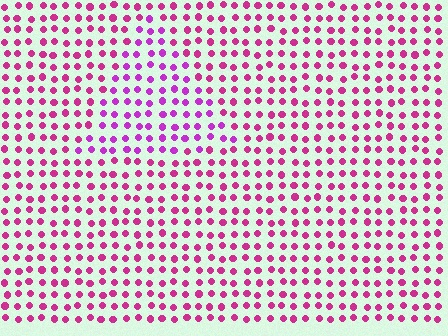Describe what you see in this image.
The image is filled with small magenta elements in a uniform arrangement. A triangle-shaped region is visible where the elements are tinted to a slightly different hue, forming a subtle color boundary.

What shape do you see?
I see a triangle.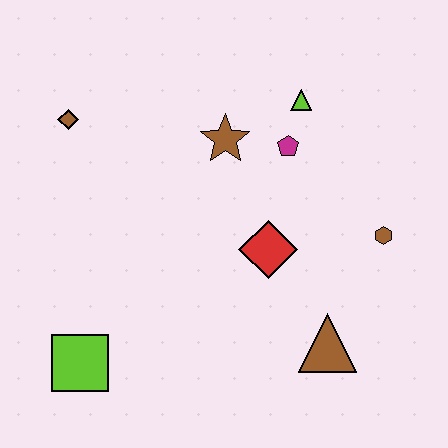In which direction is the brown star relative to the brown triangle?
The brown star is above the brown triangle.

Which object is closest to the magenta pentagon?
The lime triangle is closest to the magenta pentagon.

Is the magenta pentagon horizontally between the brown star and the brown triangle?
Yes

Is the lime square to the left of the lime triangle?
Yes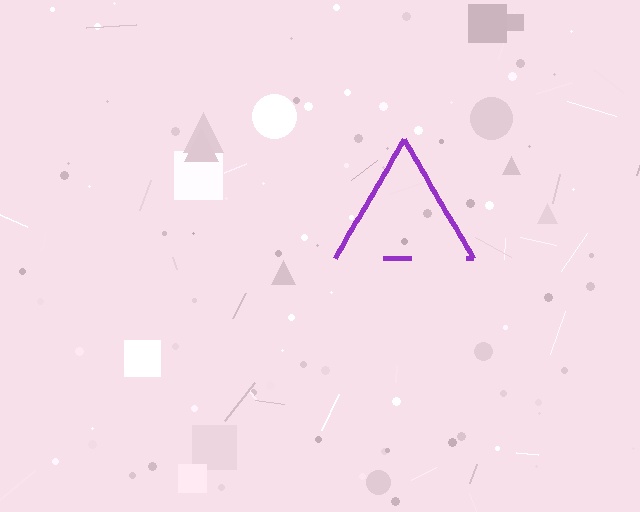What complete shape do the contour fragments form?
The contour fragments form a triangle.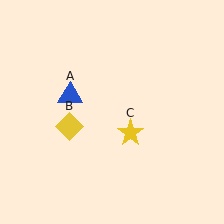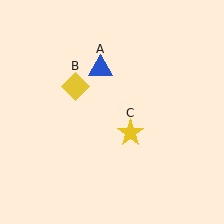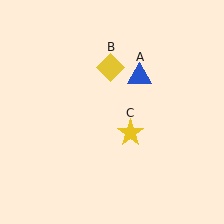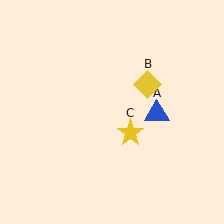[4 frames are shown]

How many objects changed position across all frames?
2 objects changed position: blue triangle (object A), yellow diamond (object B).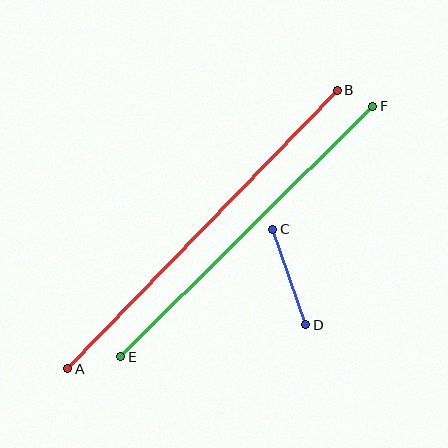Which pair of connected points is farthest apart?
Points A and B are farthest apart.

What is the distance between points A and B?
The distance is approximately 387 pixels.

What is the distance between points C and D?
The distance is approximately 101 pixels.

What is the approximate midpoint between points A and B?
The midpoint is at approximately (203, 230) pixels.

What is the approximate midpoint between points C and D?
The midpoint is at approximately (289, 277) pixels.